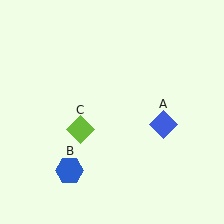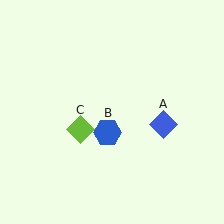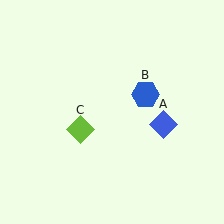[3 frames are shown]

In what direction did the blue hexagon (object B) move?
The blue hexagon (object B) moved up and to the right.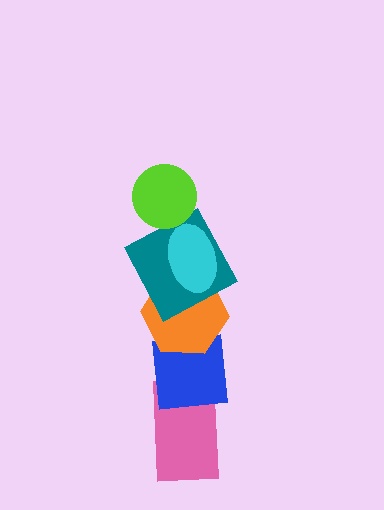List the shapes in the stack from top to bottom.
From top to bottom: the lime circle, the cyan ellipse, the teal square, the orange hexagon, the blue square, the pink rectangle.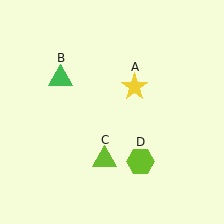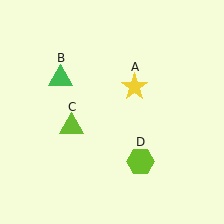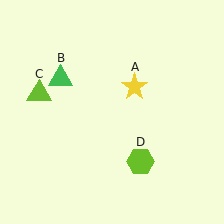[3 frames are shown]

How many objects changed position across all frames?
1 object changed position: lime triangle (object C).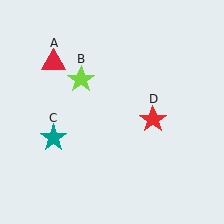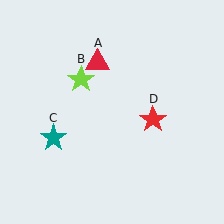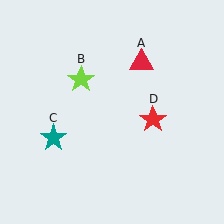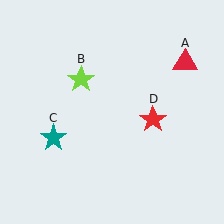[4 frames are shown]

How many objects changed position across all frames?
1 object changed position: red triangle (object A).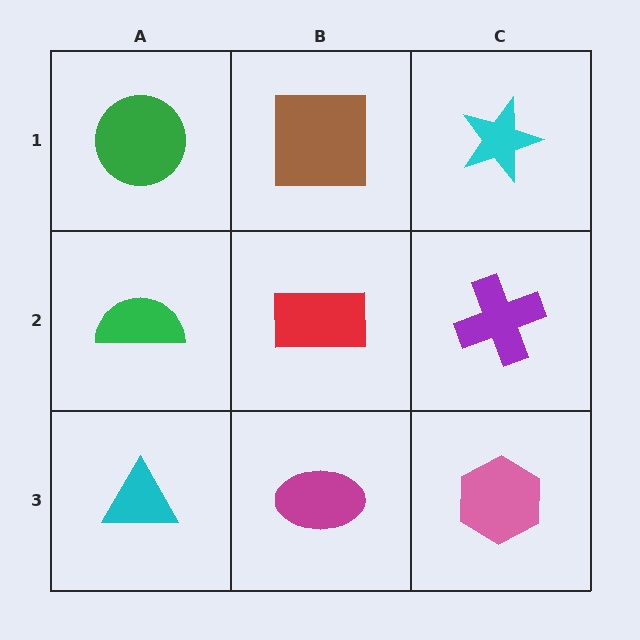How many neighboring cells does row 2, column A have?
3.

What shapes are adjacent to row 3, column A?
A green semicircle (row 2, column A), a magenta ellipse (row 3, column B).